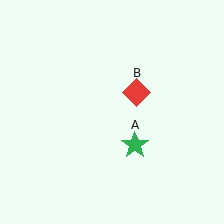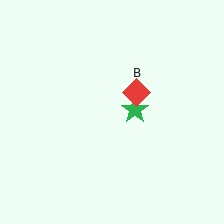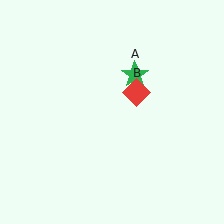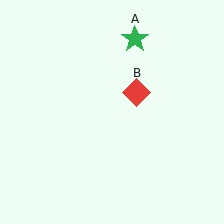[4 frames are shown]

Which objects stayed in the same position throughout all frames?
Red diamond (object B) remained stationary.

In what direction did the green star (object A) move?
The green star (object A) moved up.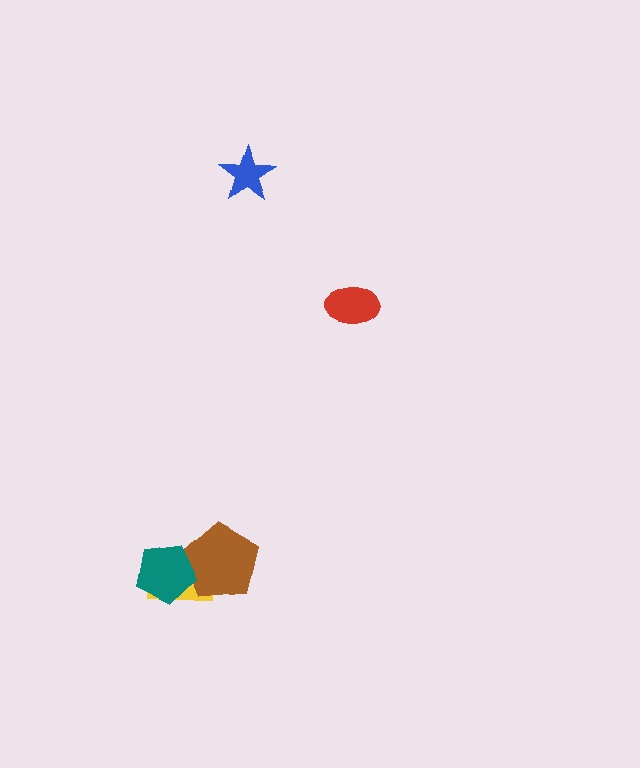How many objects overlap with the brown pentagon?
2 objects overlap with the brown pentagon.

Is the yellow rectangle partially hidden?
Yes, it is partially covered by another shape.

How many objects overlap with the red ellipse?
0 objects overlap with the red ellipse.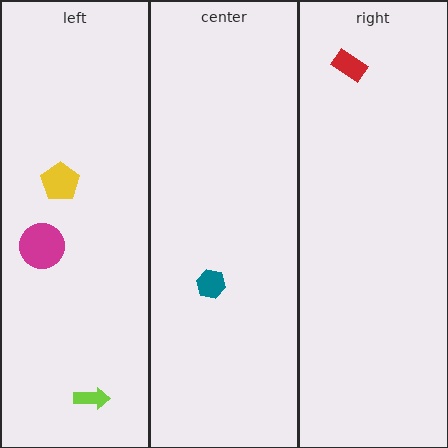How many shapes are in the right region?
1.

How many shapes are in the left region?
3.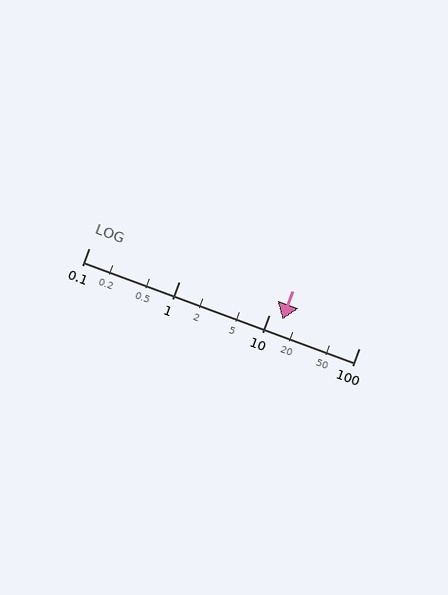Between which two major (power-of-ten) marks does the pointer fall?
The pointer is between 10 and 100.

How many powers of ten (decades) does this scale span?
The scale spans 3 decades, from 0.1 to 100.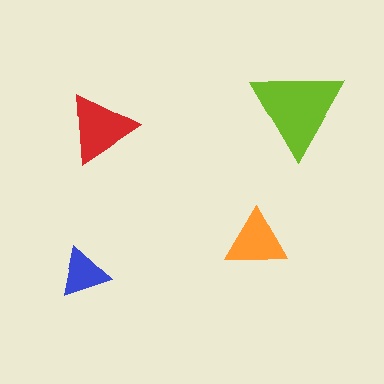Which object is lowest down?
The blue triangle is bottommost.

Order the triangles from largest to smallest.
the lime one, the red one, the orange one, the blue one.